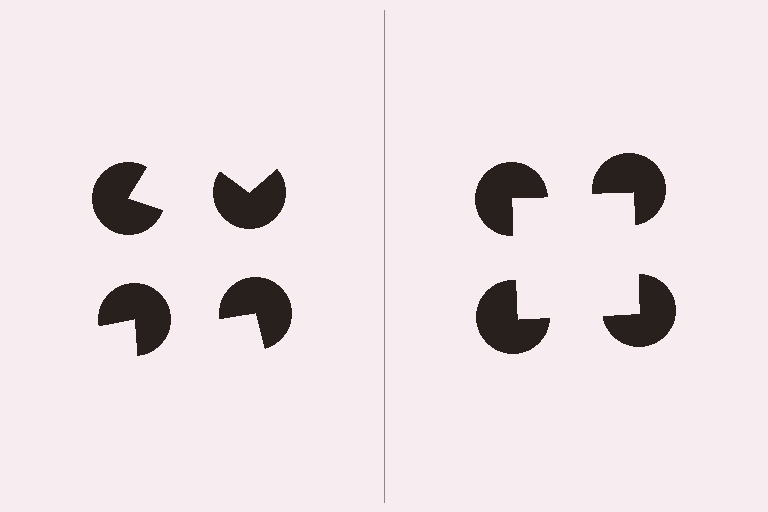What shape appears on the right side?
An illusory square.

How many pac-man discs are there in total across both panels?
8 — 4 on each side.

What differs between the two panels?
The pac-man discs are positioned identically on both sides; only the wedge orientations differ. On the right they align to a square; on the left they are misaligned.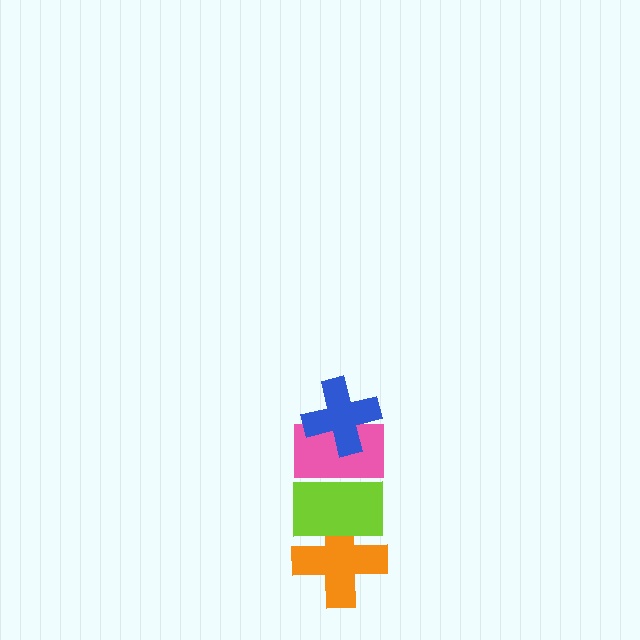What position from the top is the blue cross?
The blue cross is 1st from the top.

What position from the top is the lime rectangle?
The lime rectangle is 3rd from the top.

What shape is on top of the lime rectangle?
The pink rectangle is on top of the lime rectangle.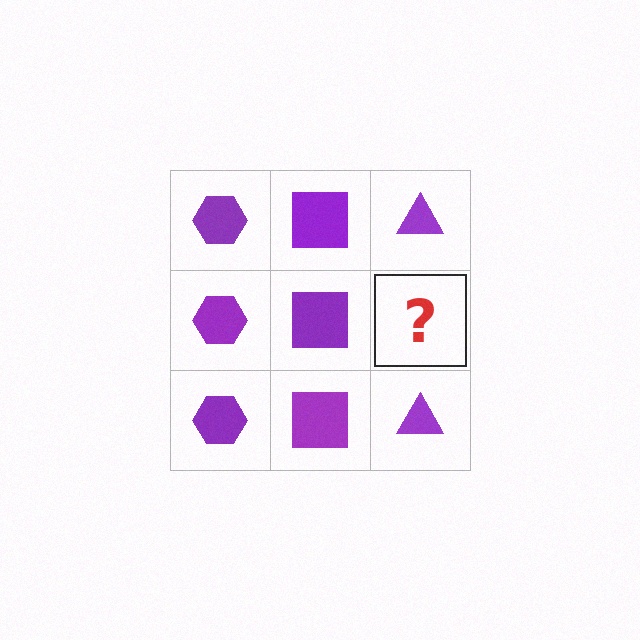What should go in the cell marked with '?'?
The missing cell should contain a purple triangle.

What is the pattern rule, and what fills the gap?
The rule is that each column has a consistent shape. The gap should be filled with a purple triangle.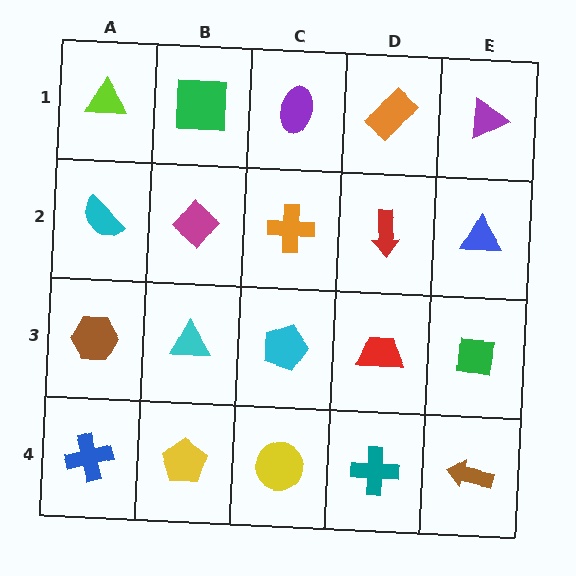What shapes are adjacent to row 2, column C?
A purple ellipse (row 1, column C), a cyan pentagon (row 3, column C), a magenta diamond (row 2, column B), a red arrow (row 2, column D).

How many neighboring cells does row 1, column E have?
2.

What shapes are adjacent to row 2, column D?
An orange rectangle (row 1, column D), a red trapezoid (row 3, column D), an orange cross (row 2, column C), a blue triangle (row 2, column E).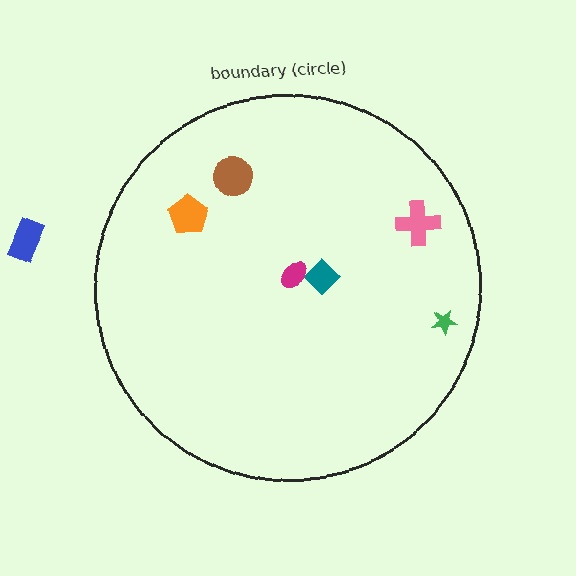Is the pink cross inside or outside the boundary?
Inside.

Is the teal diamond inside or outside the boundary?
Inside.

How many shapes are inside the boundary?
6 inside, 1 outside.